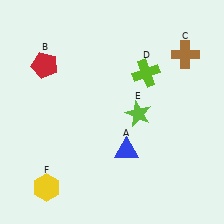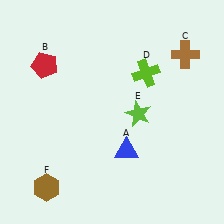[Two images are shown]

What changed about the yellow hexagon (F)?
In Image 1, F is yellow. In Image 2, it changed to brown.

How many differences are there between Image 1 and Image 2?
There is 1 difference between the two images.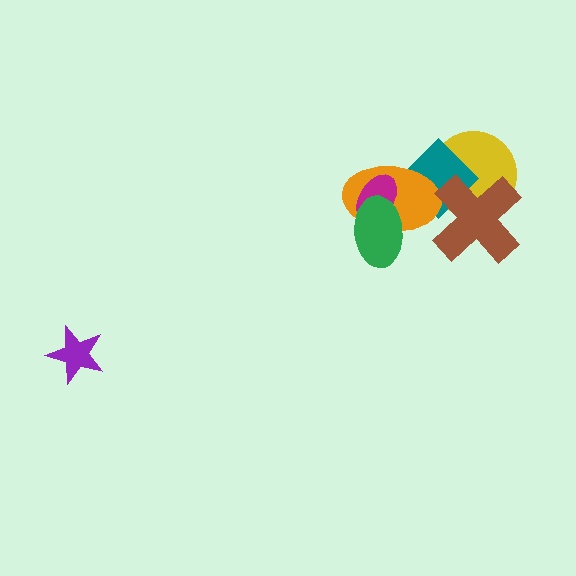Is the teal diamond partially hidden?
Yes, it is partially covered by another shape.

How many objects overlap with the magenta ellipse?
2 objects overlap with the magenta ellipse.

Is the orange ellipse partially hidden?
Yes, it is partially covered by another shape.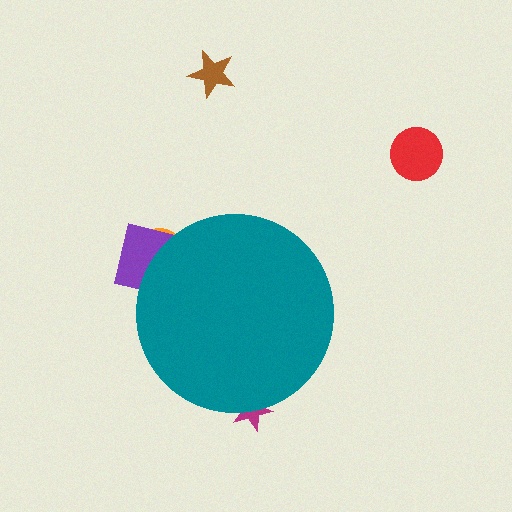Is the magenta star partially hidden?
Yes, the magenta star is partially hidden behind the teal circle.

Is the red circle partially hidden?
No, the red circle is fully visible.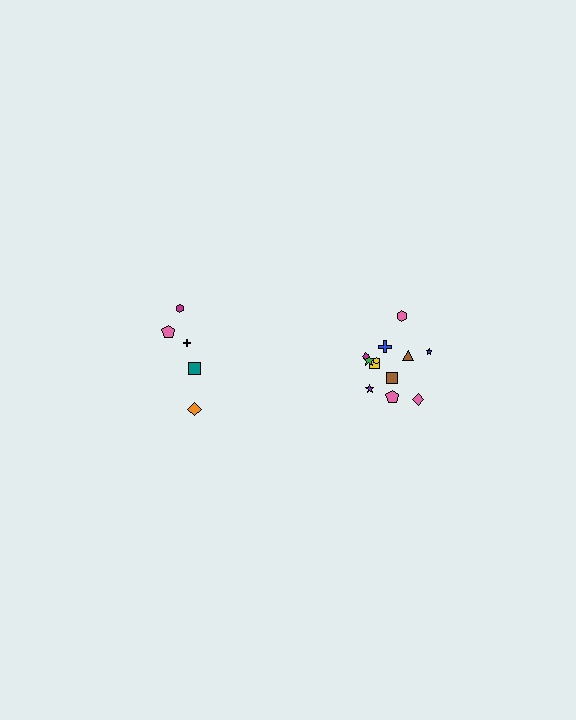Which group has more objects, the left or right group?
The right group.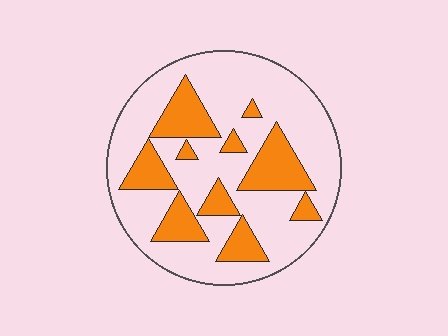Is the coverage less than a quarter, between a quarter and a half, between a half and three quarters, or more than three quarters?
Between a quarter and a half.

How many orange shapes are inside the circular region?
10.